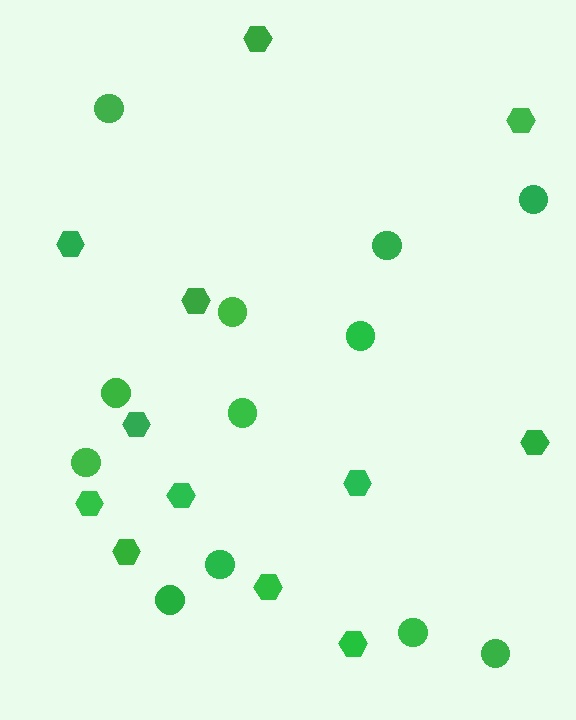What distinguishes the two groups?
There are 2 groups: one group of hexagons (12) and one group of circles (12).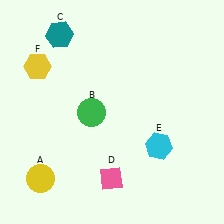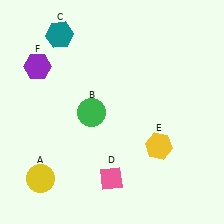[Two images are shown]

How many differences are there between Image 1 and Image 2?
There are 2 differences between the two images.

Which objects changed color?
E changed from cyan to yellow. F changed from yellow to purple.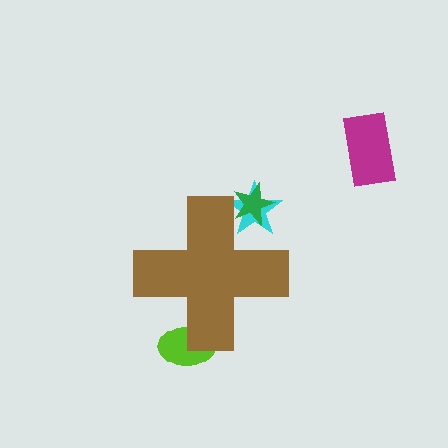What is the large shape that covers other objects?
A brown cross.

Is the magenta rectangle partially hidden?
No, the magenta rectangle is fully visible.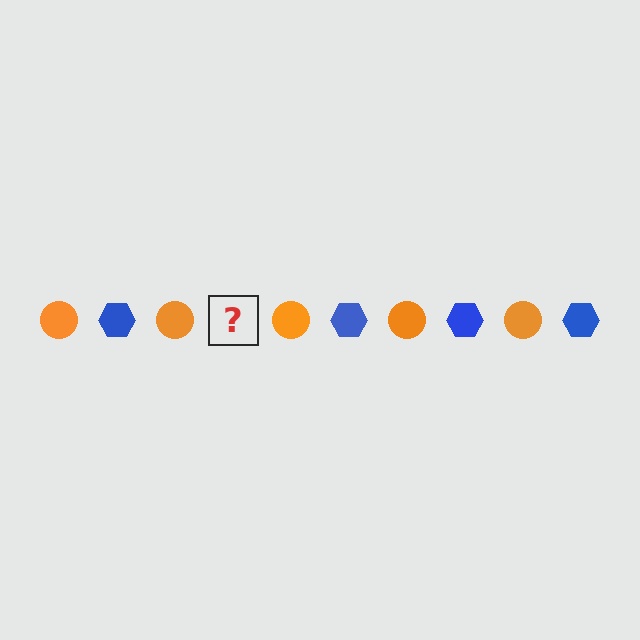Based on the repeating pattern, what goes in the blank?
The blank should be a blue hexagon.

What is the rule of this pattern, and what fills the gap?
The rule is that the pattern alternates between orange circle and blue hexagon. The gap should be filled with a blue hexagon.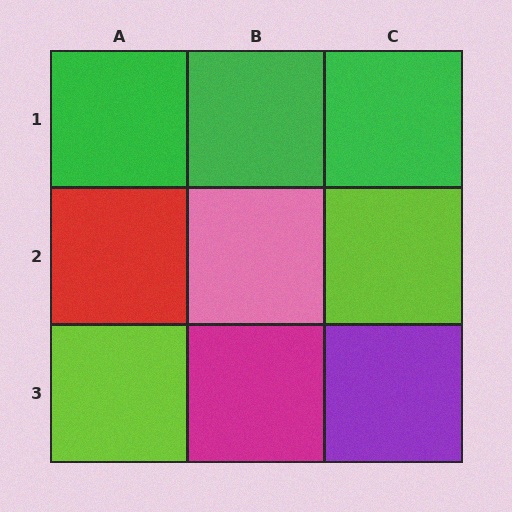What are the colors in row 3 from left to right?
Lime, magenta, purple.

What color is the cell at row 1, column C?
Green.